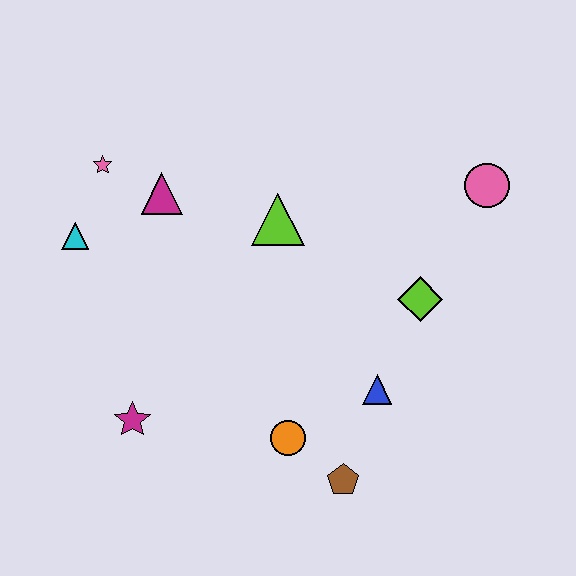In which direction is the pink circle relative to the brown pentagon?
The pink circle is above the brown pentagon.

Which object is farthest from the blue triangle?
The pink star is farthest from the blue triangle.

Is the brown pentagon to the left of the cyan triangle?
No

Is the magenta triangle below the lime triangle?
No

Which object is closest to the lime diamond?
The blue triangle is closest to the lime diamond.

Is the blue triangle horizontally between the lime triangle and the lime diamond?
Yes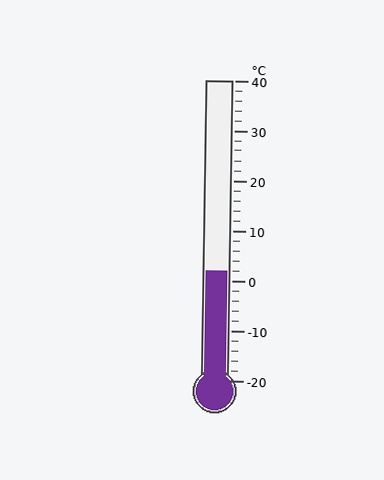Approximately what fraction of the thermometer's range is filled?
The thermometer is filled to approximately 35% of its range.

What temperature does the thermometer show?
The thermometer shows approximately 2°C.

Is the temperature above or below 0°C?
The temperature is above 0°C.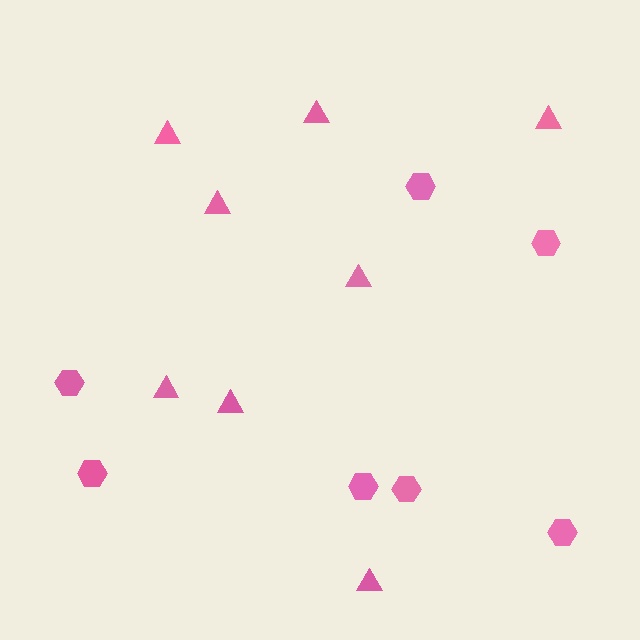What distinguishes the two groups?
There are 2 groups: one group of triangles (8) and one group of hexagons (7).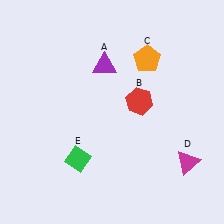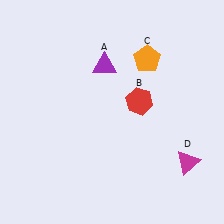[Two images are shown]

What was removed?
The green diamond (E) was removed in Image 2.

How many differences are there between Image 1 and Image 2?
There is 1 difference between the two images.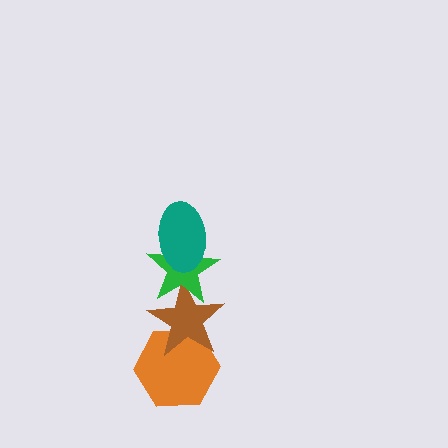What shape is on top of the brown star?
The green star is on top of the brown star.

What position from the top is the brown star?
The brown star is 3rd from the top.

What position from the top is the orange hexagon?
The orange hexagon is 4th from the top.